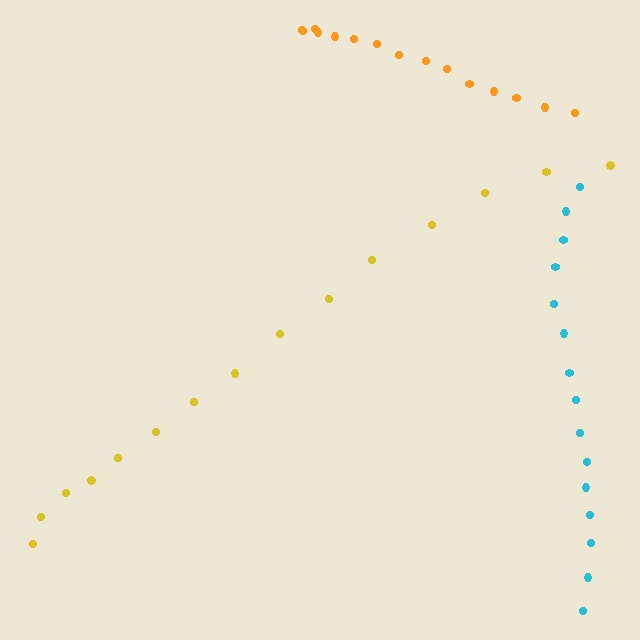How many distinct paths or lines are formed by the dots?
There are 3 distinct paths.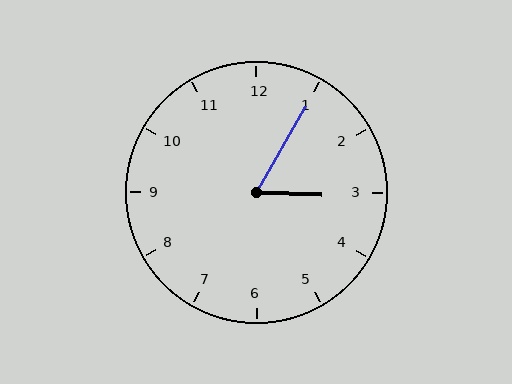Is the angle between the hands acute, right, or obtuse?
It is acute.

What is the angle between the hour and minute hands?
Approximately 62 degrees.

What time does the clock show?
3:05.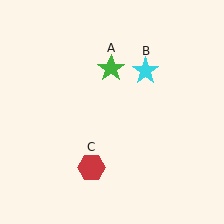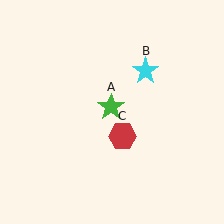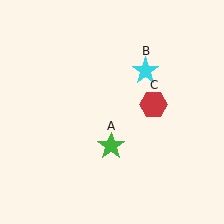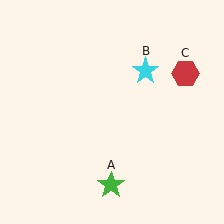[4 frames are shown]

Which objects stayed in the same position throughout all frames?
Cyan star (object B) remained stationary.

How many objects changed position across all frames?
2 objects changed position: green star (object A), red hexagon (object C).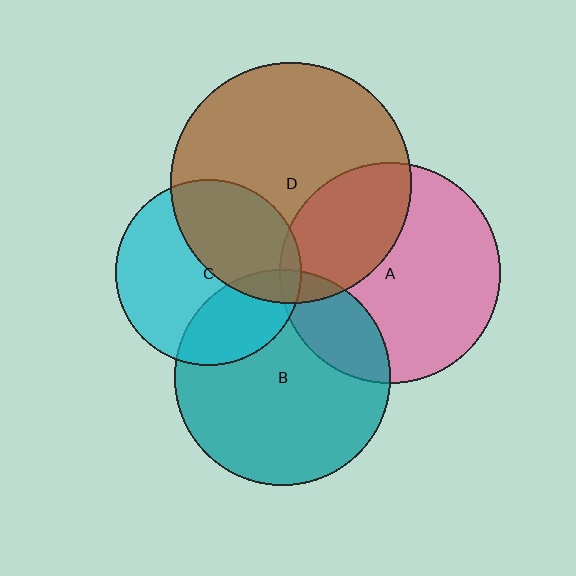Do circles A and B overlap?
Yes.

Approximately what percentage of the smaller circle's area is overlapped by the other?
Approximately 20%.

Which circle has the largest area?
Circle D (brown).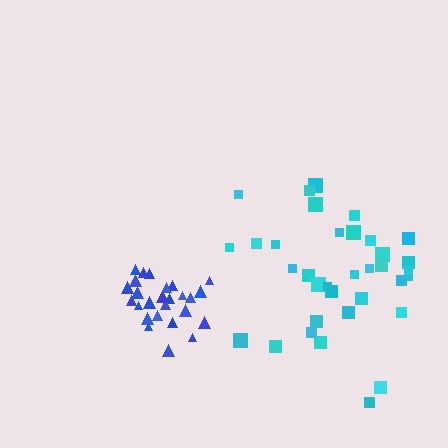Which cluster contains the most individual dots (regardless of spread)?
Cyan (35).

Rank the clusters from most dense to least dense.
blue, cyan.